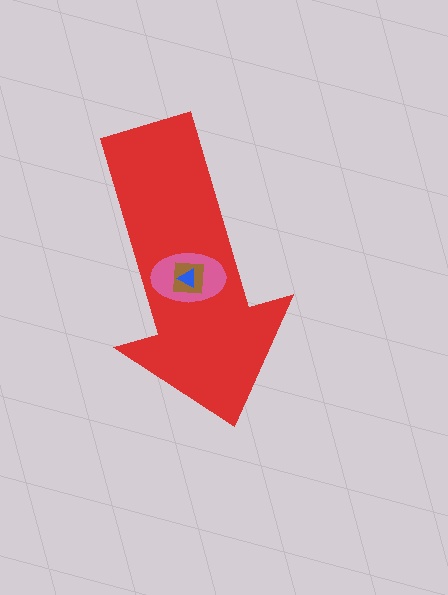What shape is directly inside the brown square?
The blue triangle.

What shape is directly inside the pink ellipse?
The brown square.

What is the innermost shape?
The blue triangle.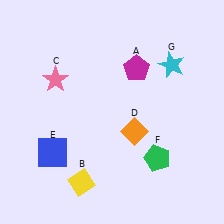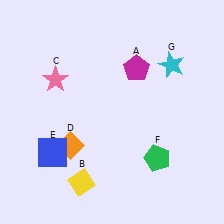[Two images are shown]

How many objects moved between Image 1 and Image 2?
1 object moved between the two images.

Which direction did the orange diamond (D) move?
The orange diamond (D) moved left.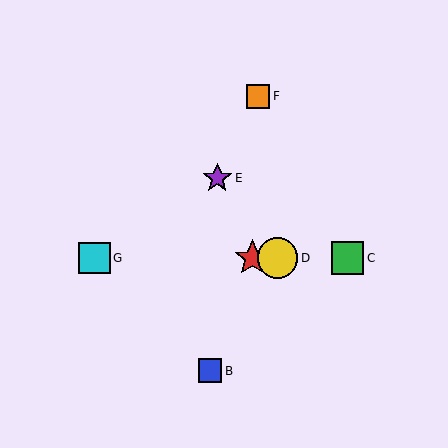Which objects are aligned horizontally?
Objects A, C, D, G are aligned horizontally.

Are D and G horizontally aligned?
Yes, both are at y≈258.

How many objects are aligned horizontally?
4 objects (A, C, D, G) are aligned horizontally.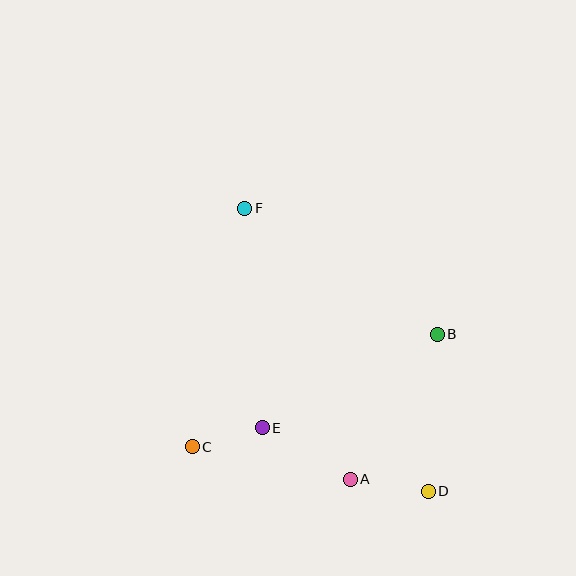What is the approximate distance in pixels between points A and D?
The distance between A and D is approximately 79 pixels.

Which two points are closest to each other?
Points C and E are closest to each other.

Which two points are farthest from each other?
Points D and F are farthest from each other.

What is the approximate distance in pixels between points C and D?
The distance between C and D is approximately 240 pixels.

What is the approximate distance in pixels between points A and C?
The distance between A and C is approximately 161 pixels.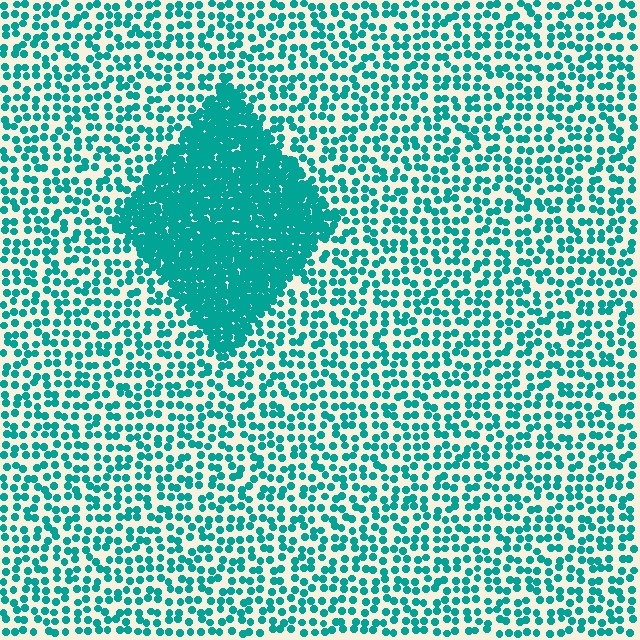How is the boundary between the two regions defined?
The boundary is defined by a change in element density (approximately 2.9x ratio). All elements are the same color, size, and shape.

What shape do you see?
I see a diamond.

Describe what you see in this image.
The image contains small teal elements arranged at two different densities. A diamond-shaped region is visible where the elements are more densely packed than the surrounding area.